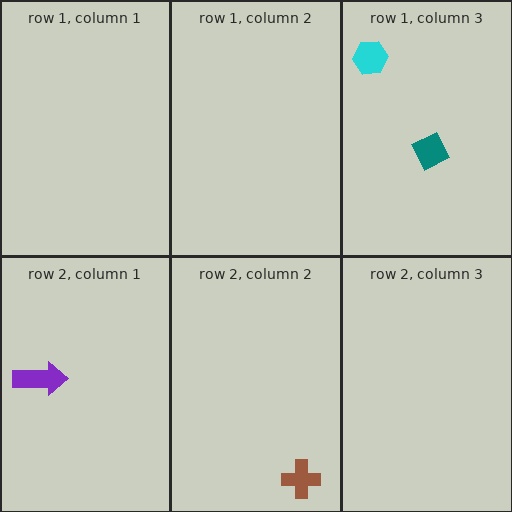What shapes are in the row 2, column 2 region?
The brown cross.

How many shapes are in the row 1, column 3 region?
2.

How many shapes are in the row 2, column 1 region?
1.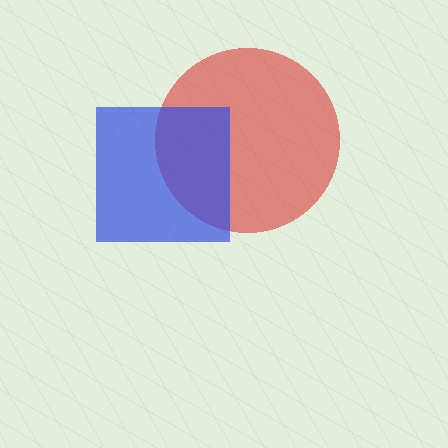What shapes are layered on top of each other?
The layered shapes are: a red circle, a blue square.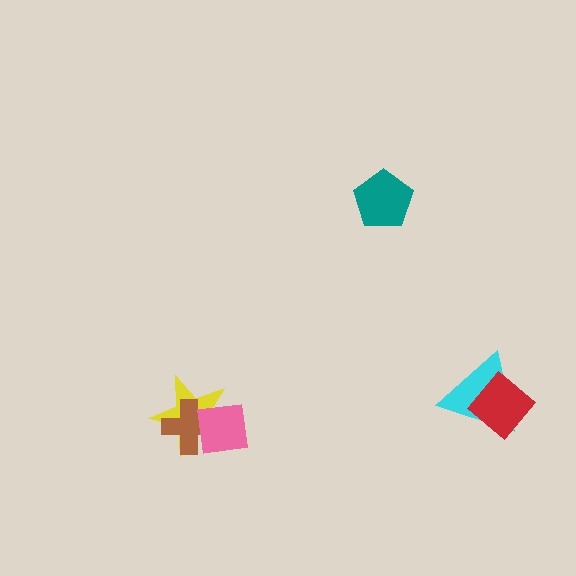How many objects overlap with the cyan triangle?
1 object overlaps with the cyan triangle.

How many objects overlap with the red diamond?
1 object overlaps with the red diamond.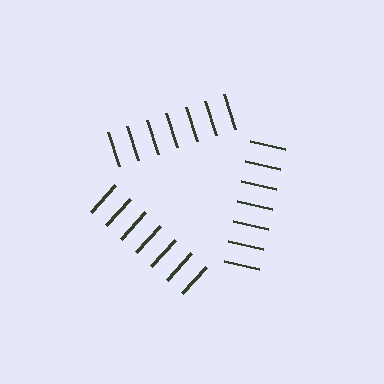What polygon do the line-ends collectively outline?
An illusory triangle — the line segments terminate on its edges but no continuous stroke is drawn.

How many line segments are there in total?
21 — 7 along each of the 3 edges.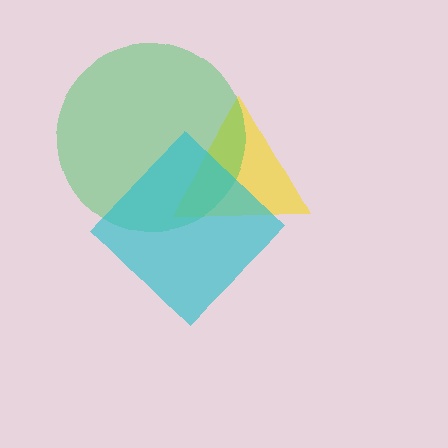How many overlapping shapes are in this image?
There are 3 overlapping shapes in the image.